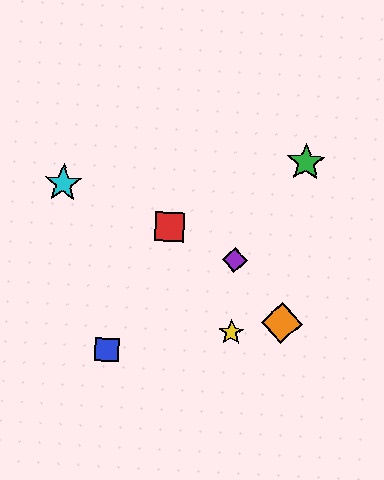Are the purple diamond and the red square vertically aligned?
No, the purple diamond is at x≈235 and the red square is at x≈170.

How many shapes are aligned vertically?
2 shapes (the yellow star, the purple diamond) are aligned vertically.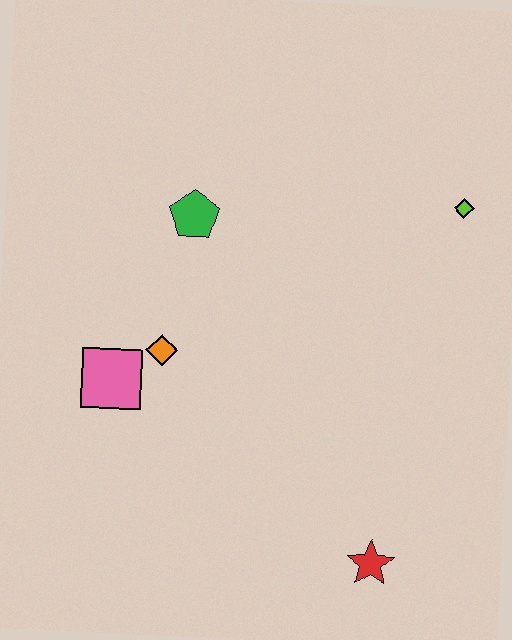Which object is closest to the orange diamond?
The pink square is closest to the orange diamond.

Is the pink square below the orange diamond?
Yes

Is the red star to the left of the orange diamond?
No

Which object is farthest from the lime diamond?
The pink square is farthest from the lime diamond.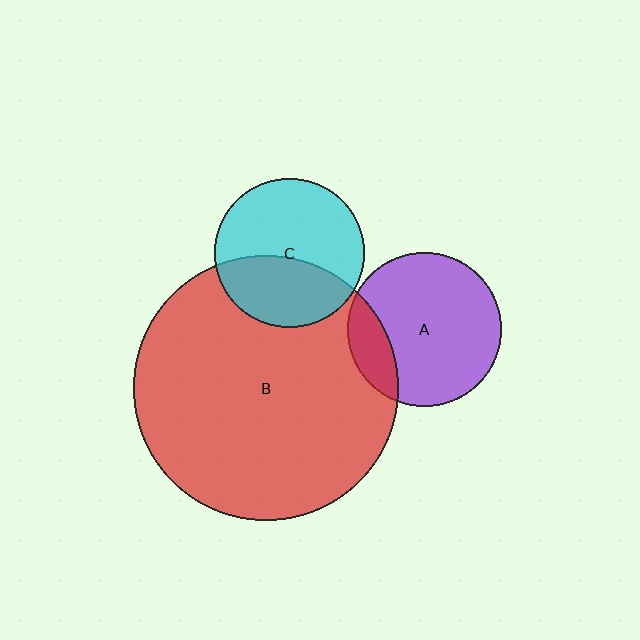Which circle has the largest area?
Circle B (red).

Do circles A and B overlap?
Yes.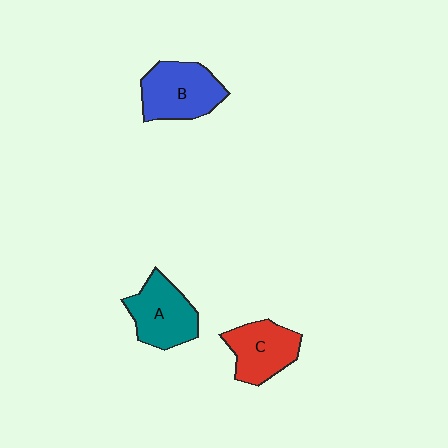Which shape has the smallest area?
Shape C (red).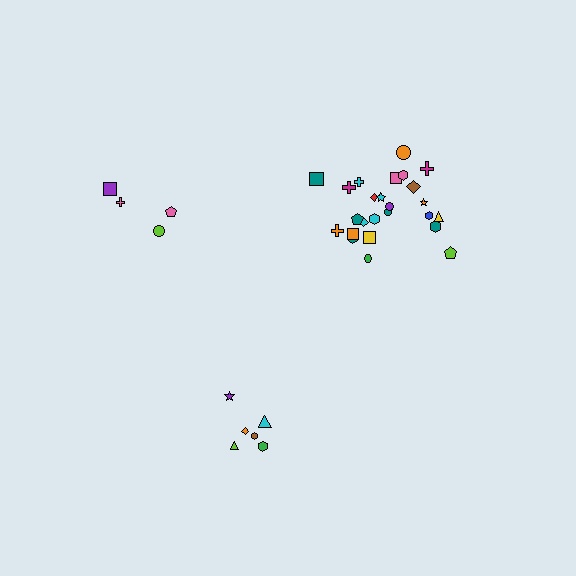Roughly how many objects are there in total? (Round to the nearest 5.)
Roughly 35 objects in total.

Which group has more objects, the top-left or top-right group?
The top-right group.